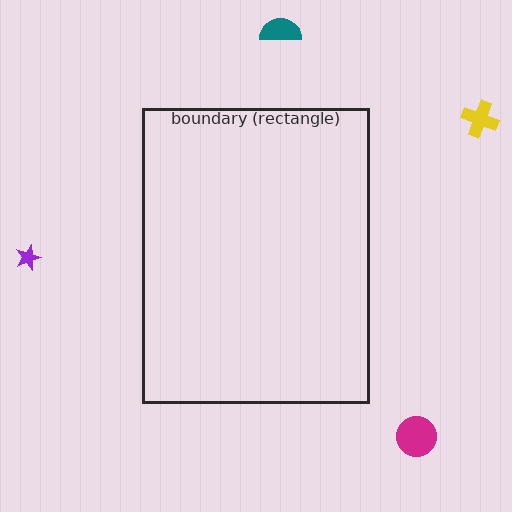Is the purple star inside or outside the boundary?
Outside.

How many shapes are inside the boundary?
0 inside, 4 outside.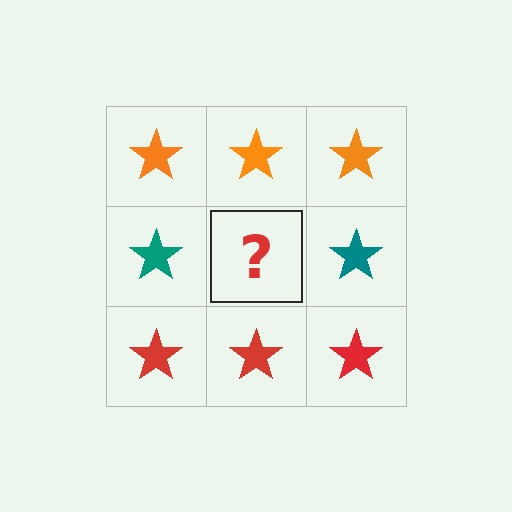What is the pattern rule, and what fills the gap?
The rule is that each row has a consistent color. The gap should be filled with a teal star.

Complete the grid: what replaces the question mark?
The question mark should be replaced with a teal star.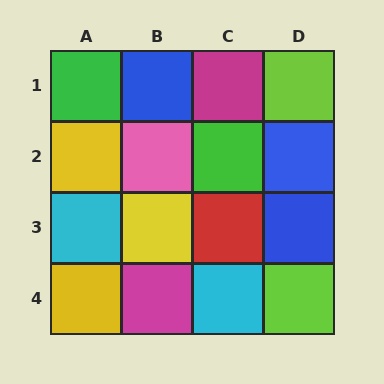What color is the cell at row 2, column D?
Blue.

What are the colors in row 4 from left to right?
Yellow, magenta, cyan, lime.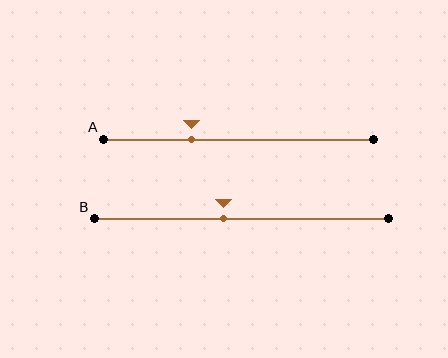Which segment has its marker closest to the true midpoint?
Segment B has its marker closest to the true midpoint.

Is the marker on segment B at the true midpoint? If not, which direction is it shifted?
No, the marker on segment B is shifted to the left by about 6% of the segment length.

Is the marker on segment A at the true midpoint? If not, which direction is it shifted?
No, the marker on segment A is shifted to the left by about 18% of the segment length.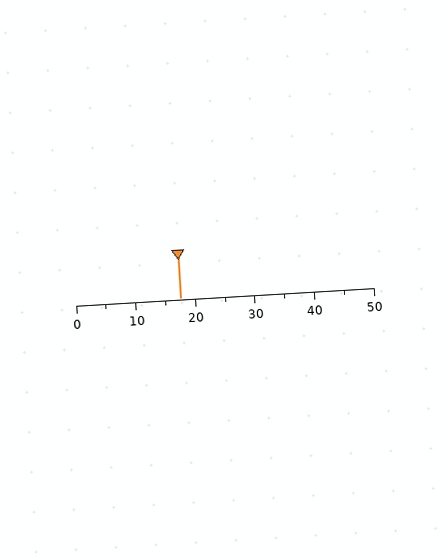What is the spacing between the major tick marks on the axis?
The major ticks are spaced 10 apart.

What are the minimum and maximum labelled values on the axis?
The axis runs from 0 to 50.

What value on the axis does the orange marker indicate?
The marker indicates approximately 17.5.